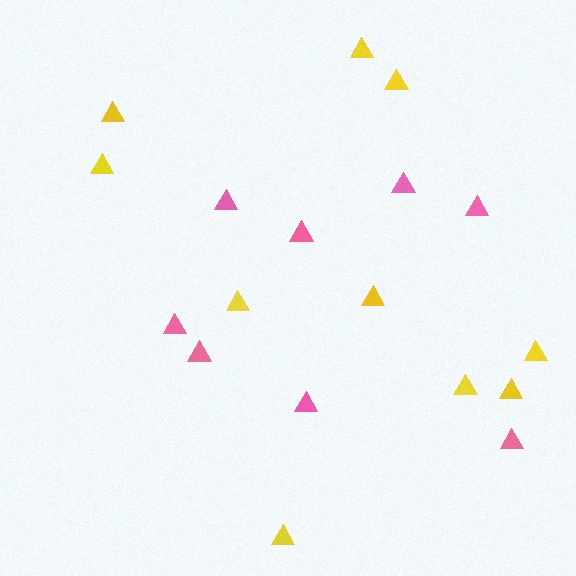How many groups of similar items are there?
There are 2 groups: one group of pink triangles (8) and one group of yellow triangles (10).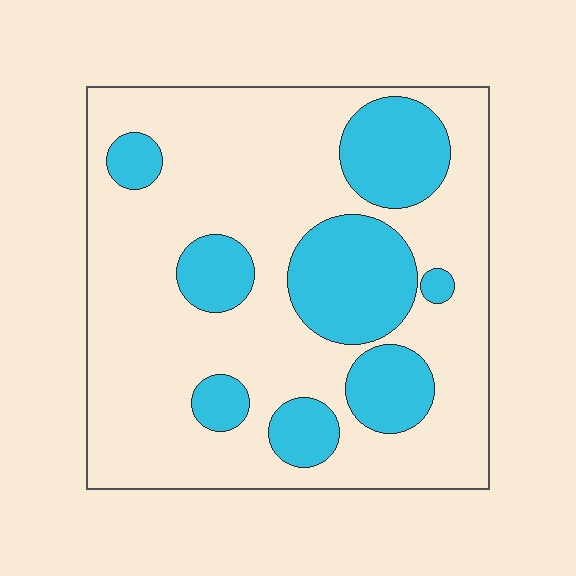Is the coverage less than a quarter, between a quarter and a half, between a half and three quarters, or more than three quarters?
Between a quarter and a half.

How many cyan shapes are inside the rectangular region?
8.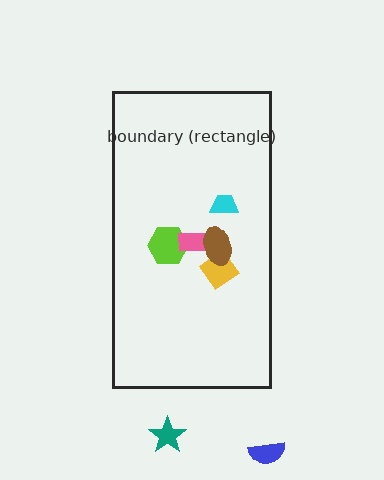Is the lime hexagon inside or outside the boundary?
Inside.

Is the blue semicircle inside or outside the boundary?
Outside.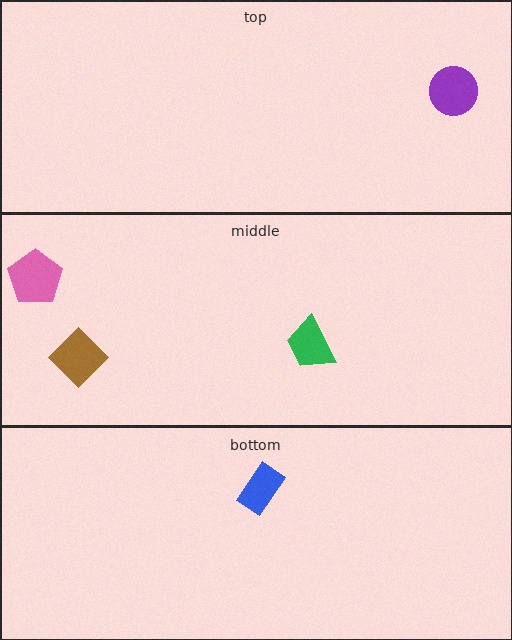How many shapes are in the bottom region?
1.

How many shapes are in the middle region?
3.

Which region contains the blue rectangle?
The bottom region.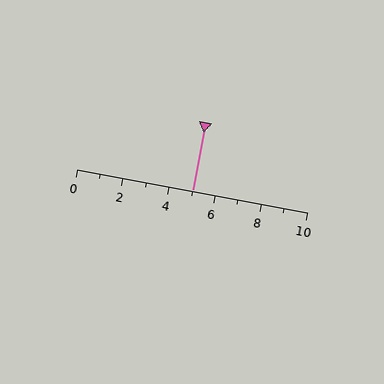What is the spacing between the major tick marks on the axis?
The major ticks are spaced 2 apart.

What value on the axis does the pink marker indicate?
The marker indicates approximately 5.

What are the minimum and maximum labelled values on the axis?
The axis runs from 0 to 10.